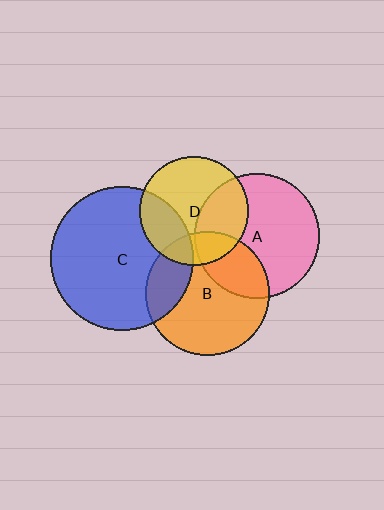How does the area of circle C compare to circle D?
Approximately 1.7 times.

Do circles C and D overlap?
Yes.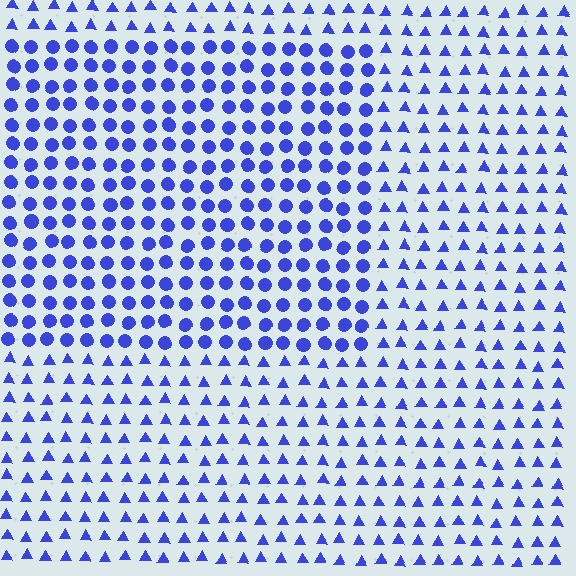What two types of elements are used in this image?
The image uses circles inside the rectangle region and triangles outside it.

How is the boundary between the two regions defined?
The boundary is defined by a change in element shape: circles inside vs. triangles outside. All elements share the same color and spacing.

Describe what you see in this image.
The image is filled with small blue elements arranged in a uniform grid. A rectangle-shaped region contains circles, while the surrounding area contains triangles. The boundary is defined purely by the change in element shape.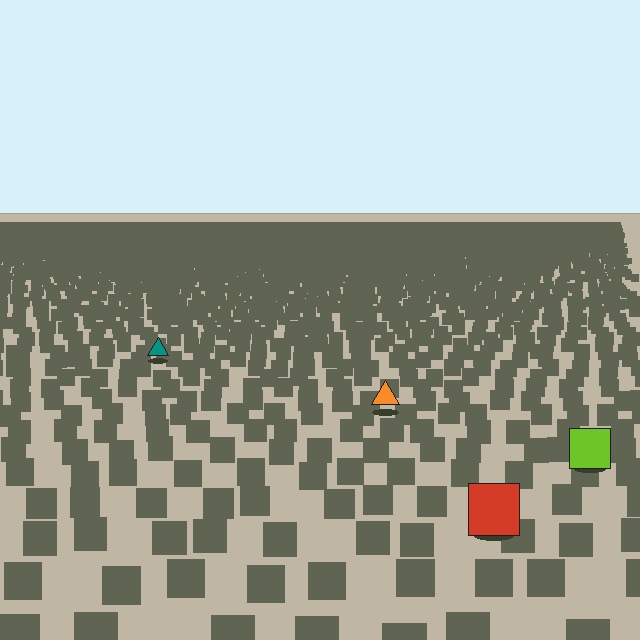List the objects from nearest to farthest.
From nearest to farthest: the red square, the lime square, the orange triangle, the teal triangle.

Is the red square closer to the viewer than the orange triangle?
Yes. The red square is closer — you can tell from the texture gradient: the ground texture is coarser near it.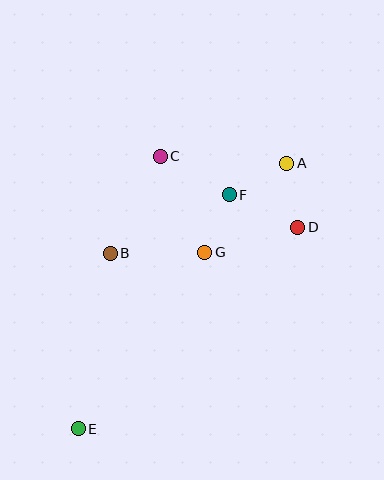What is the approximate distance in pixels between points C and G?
The distance between C and G is approximately 106 pixels.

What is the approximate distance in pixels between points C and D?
The distance between C and D is approximately 155 pixels.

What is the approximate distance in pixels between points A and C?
The distance between A and C is approximately 127 pixels.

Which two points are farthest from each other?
Points A and E are farthest from each other.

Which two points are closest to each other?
Points F and G are closest to each other.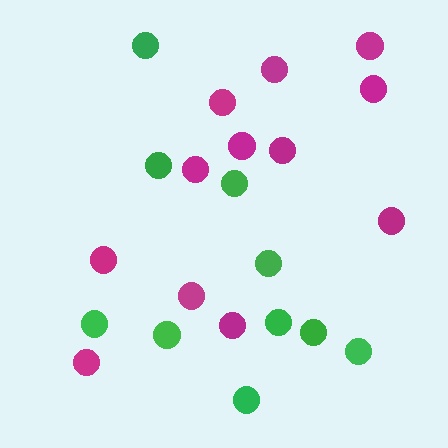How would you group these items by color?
There are 2 groups: one group of magenta circles (12) and one group of green circles (10).